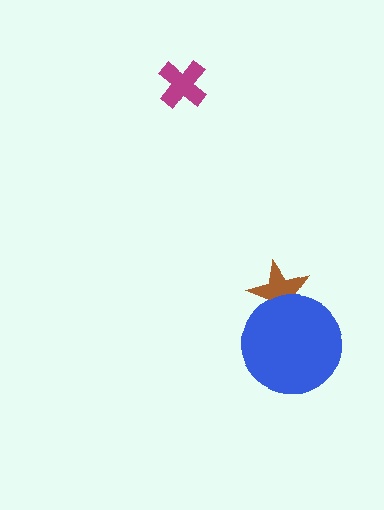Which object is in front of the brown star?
The blue circle is in front of the brown star.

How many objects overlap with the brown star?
1 object overlaps with the brown star.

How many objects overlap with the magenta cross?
0 objects overlap with the magenta cross.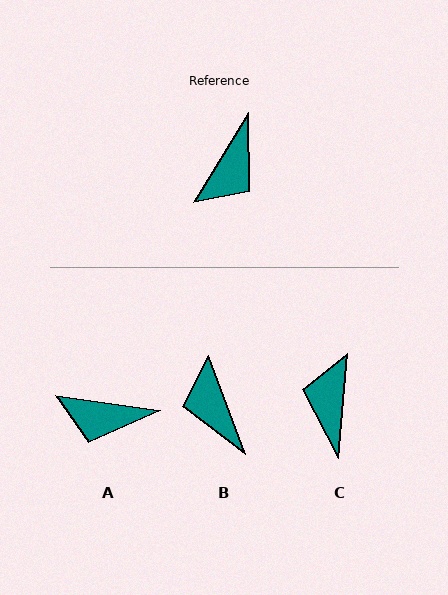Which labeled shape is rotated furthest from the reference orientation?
C, about 154 degrees away.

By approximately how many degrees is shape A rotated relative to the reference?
Approximately 67 degrees clockwise.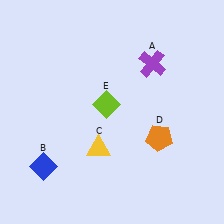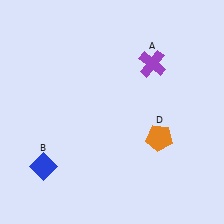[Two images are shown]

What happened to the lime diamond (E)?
The lime diamond (E) was removed in Image 2. It was in the top-left area of Image 1.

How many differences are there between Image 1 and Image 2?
There are 2 differences between the two images.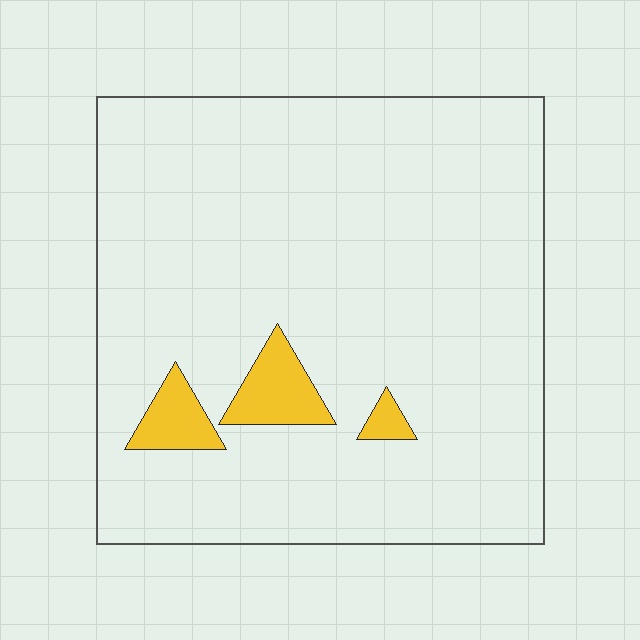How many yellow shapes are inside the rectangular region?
3.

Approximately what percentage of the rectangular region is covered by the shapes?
Approximately 5%.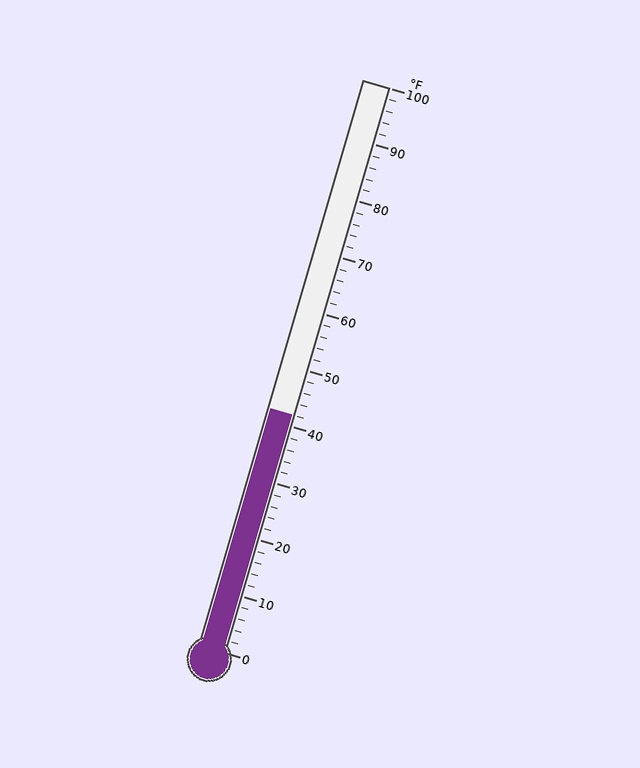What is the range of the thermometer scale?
The thermometer scale ranges from 0°F to 100°F.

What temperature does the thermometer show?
The thermometer shows approximately 42°F.